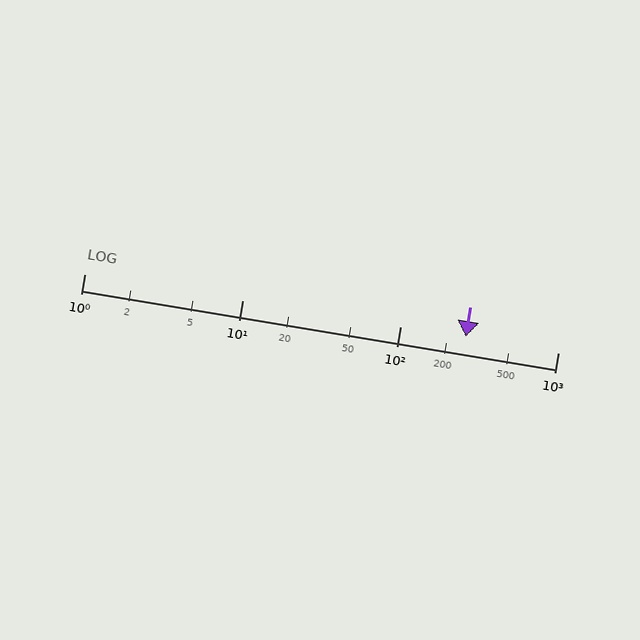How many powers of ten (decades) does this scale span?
The scale spans 3 decades, from 1 to 1000.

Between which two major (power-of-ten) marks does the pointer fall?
The pointer is between 100 and 1000.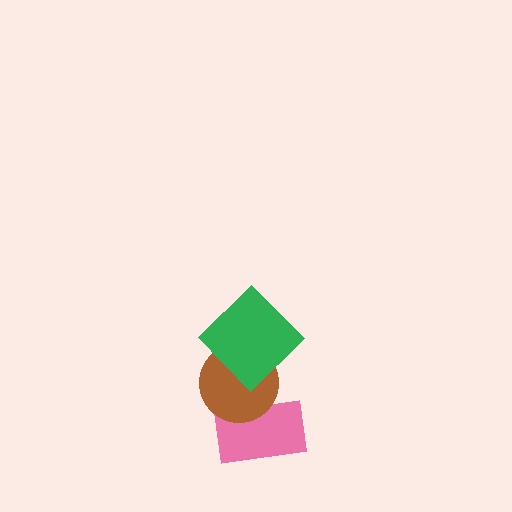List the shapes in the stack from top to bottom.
From top to bottom: the green diamond, the brown circle, the pink rectangle.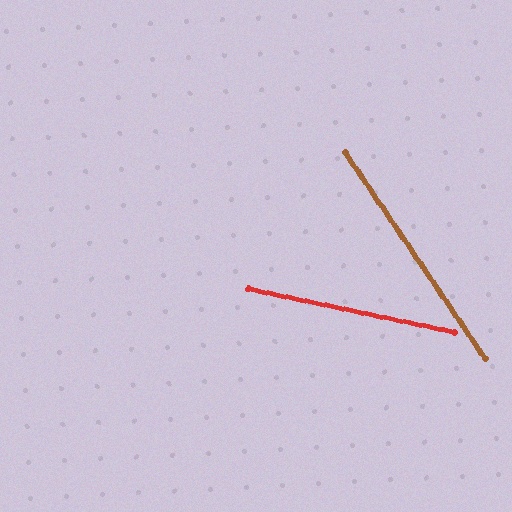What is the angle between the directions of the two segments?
Approximately 44 degrees.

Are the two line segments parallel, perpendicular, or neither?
Neither parallel nor perpendicular — they differ by about 44°.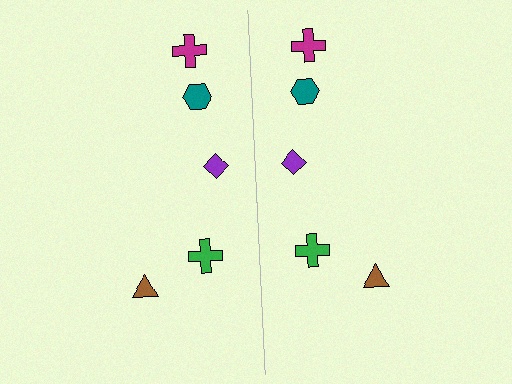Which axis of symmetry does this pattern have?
The pattern has a vertical axis of symmetry running through the center of the image.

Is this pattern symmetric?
Yes, this pattern has bilateral (reflection) symmetry.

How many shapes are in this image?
There are 10 shapes in this image.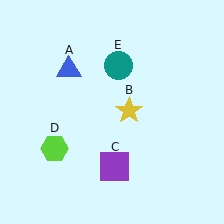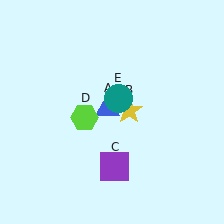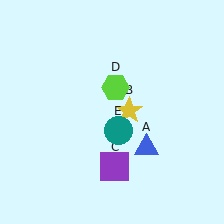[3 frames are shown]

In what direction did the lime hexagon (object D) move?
The lime hexagon (object D) moved up and to the right.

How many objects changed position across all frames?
3 objects changed position: blue triangle (object A), lime hexagon (object D), teal circle (object E).